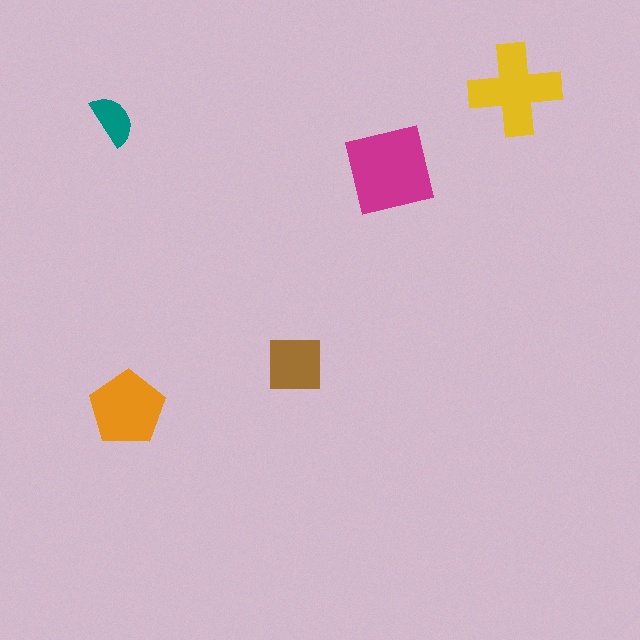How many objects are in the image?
There are 5 objects in the image.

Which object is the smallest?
The teal semicircle.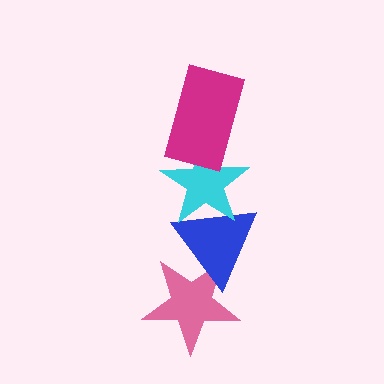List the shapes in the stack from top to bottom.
From top to bottom: the magenta rectangle, the cyan star, the blue triangle, the pink star.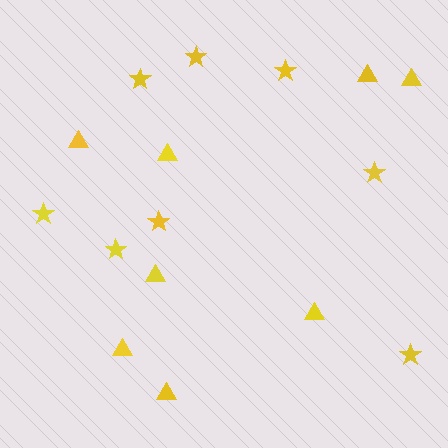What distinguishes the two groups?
There are 2 groups: one group of triangles (8) and one group of stars (8).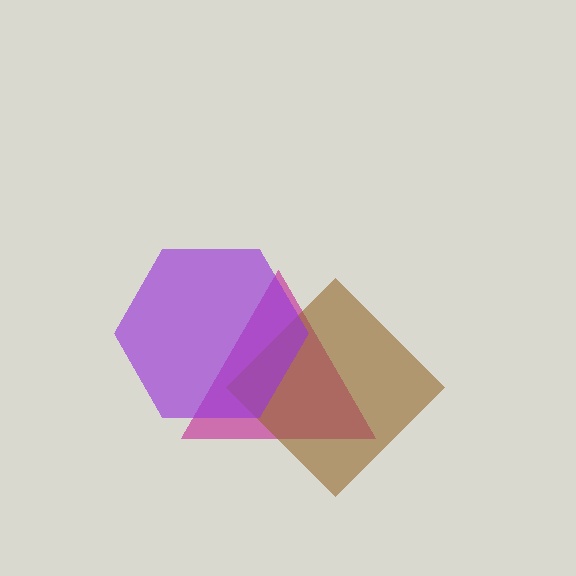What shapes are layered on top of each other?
The layered shapes are: a magenta triangle, a brown diamond, a purple hexagon.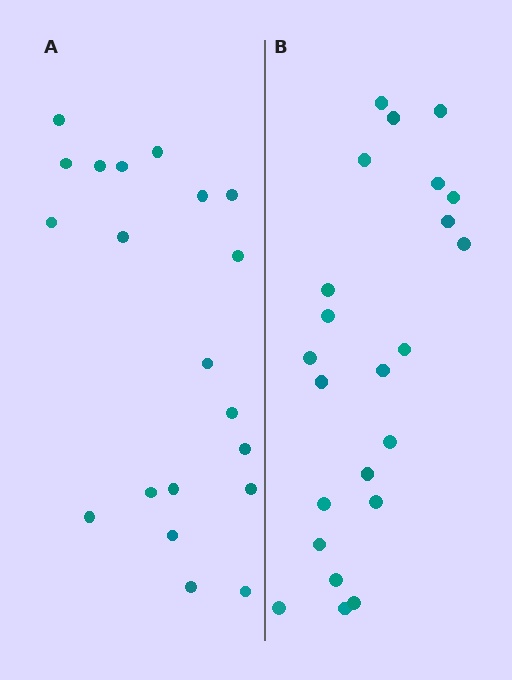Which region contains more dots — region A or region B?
Region B (the right region) has more dots.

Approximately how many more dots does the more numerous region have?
Region B has just a few more — roughly 2 or 3 more dots than region A.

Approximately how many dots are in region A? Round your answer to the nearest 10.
About 20 dots.